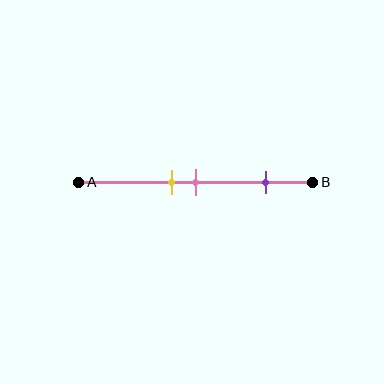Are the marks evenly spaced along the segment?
No, the marks are not evenly spaced.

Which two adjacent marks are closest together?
The yellow and pink marks are the closest adjacent pair.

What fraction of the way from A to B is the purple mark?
The purple mark is approximately 80% (0.8) of the way from A to B.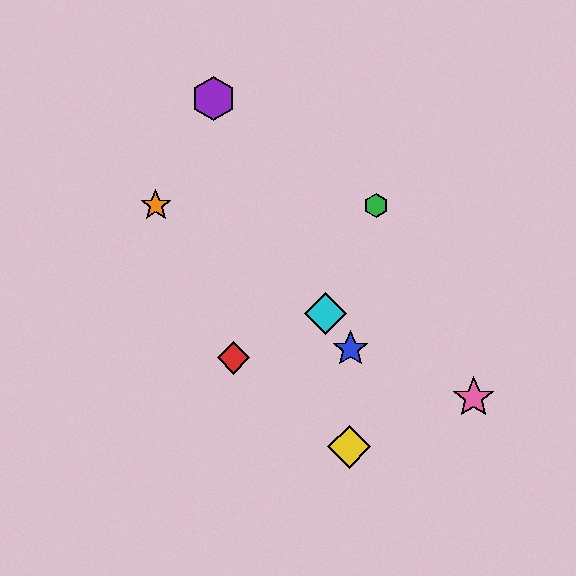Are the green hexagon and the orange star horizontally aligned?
Yes, both are at y≈206.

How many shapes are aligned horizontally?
2 shapes (the green hexagon, the orange star) are aligned horizontally.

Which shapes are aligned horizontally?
The green hexagon, the orange star are aligned horizontally.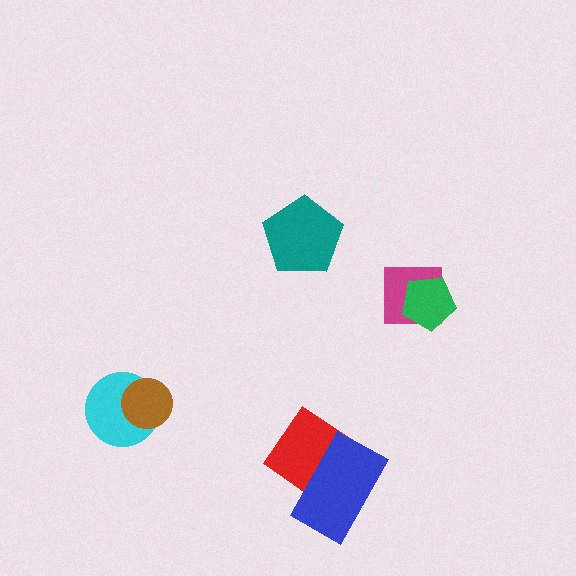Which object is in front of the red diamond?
The blue rectangle is in front of the red diamond.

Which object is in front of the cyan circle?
The brown circle is in front of the cyan circle.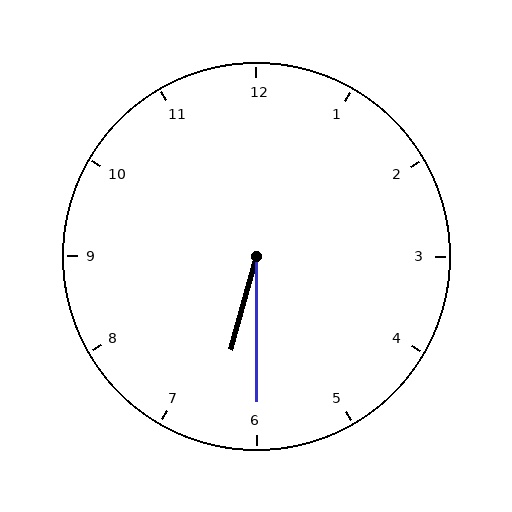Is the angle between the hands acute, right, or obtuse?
It is acute.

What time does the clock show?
6:30.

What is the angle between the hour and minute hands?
Approximately 15 degrees.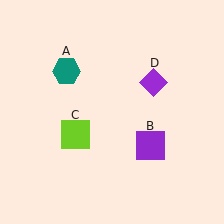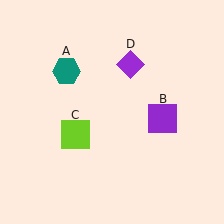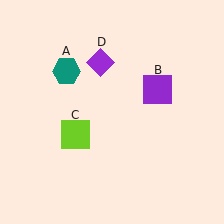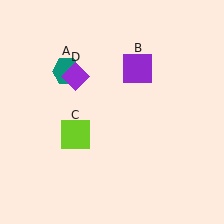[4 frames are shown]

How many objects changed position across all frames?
2 objects changed position: purple square (object B), purple diamond (object D).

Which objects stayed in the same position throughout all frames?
Teal hexagon (object A) and lime square (object C) remained stationary.